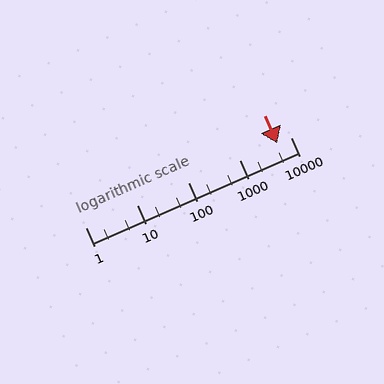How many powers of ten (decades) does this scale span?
The scale spans 4 decades, from 1 to 10000.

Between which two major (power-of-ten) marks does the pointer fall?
The pointer is between 1000 and 10000.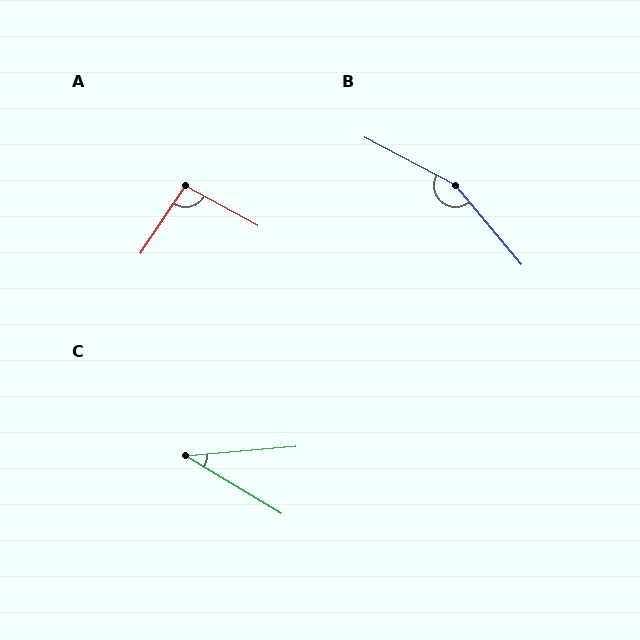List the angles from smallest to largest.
C (36°), A (95°), B (157°).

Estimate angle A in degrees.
Approximately 95 degrees.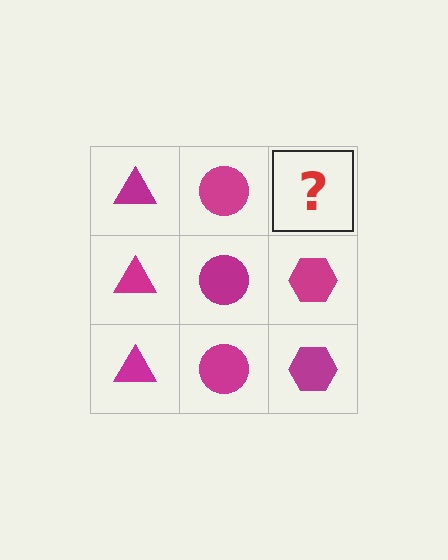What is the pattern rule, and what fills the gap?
The rule is that each column has a consistent shape. The gap should be filled with a magenta hexagon.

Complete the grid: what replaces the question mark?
The question mark should be replaced with a magenta hexagon.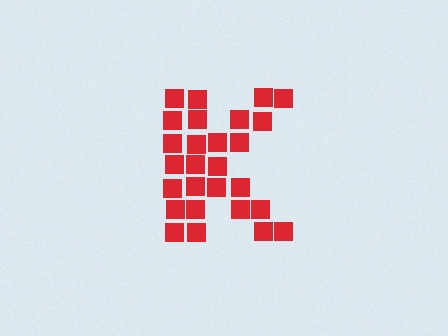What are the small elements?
The small elements are squares.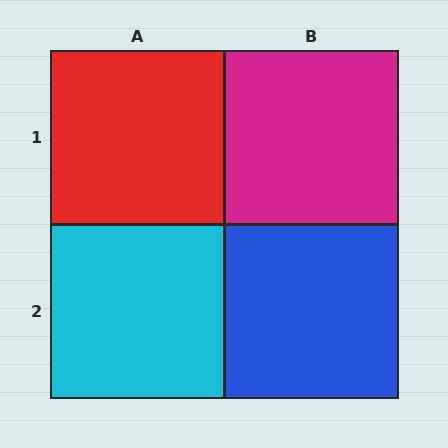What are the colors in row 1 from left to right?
Red, magenta.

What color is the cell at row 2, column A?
Cyan.